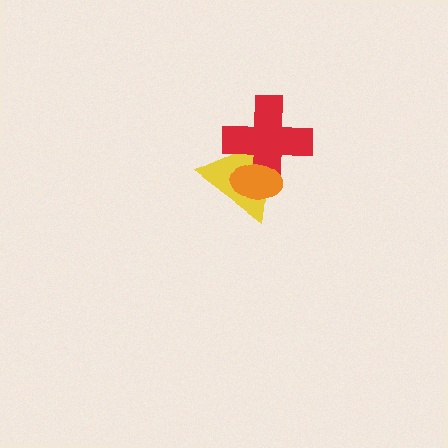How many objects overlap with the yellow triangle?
2 objects overlap with the yellow triangle.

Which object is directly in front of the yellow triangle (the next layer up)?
The red cross is directly in front of the yellow triangle.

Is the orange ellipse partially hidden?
No, no other shape covers it.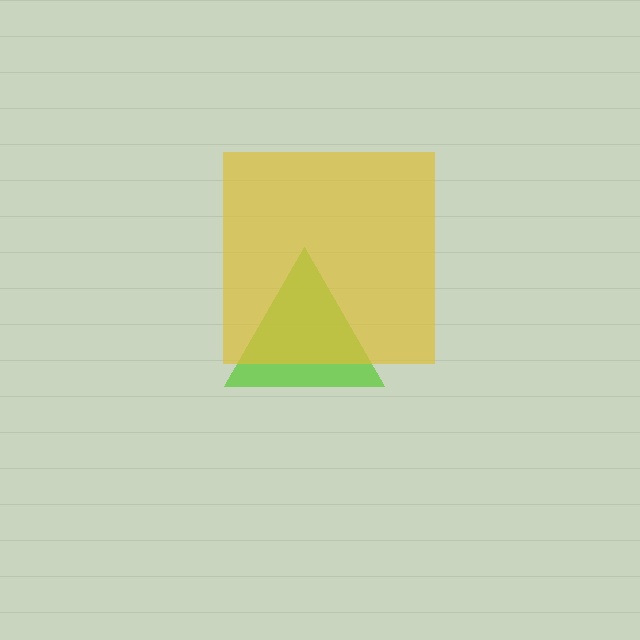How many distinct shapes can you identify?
There are 2 distinct shapes: a lime triangle, a yellow square.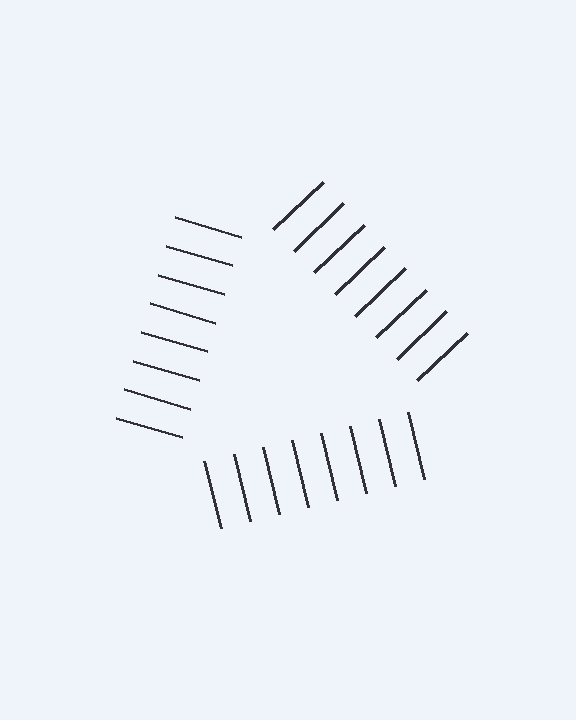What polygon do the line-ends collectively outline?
An illusory triangle — the line segments terminate on its edges but no continuous stroke is drawn.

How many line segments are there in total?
24 — 8 along each of the 3 edges.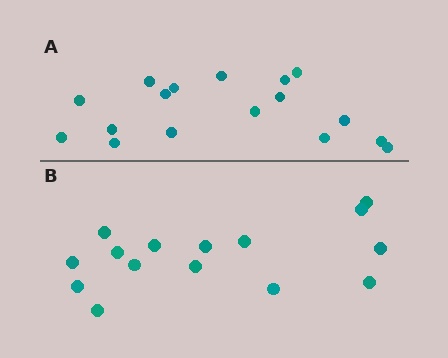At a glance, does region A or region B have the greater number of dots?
Region A (the top region) has more dots.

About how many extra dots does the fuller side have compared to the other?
Region A has just a few more — roughly 2 or 3 more dots than region B.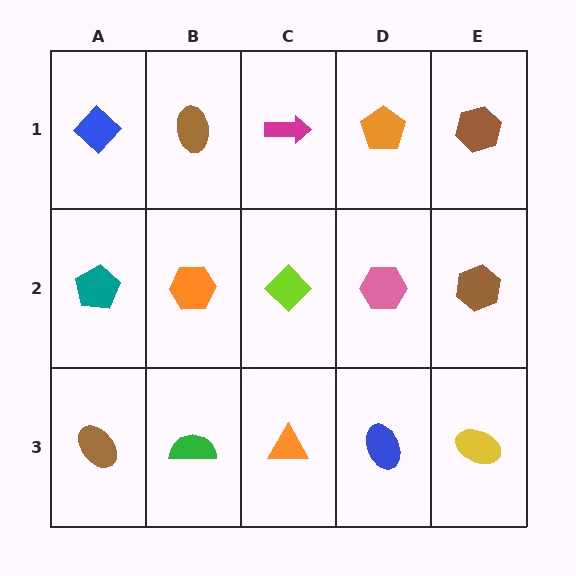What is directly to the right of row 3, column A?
A green semicircle.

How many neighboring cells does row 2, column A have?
3.